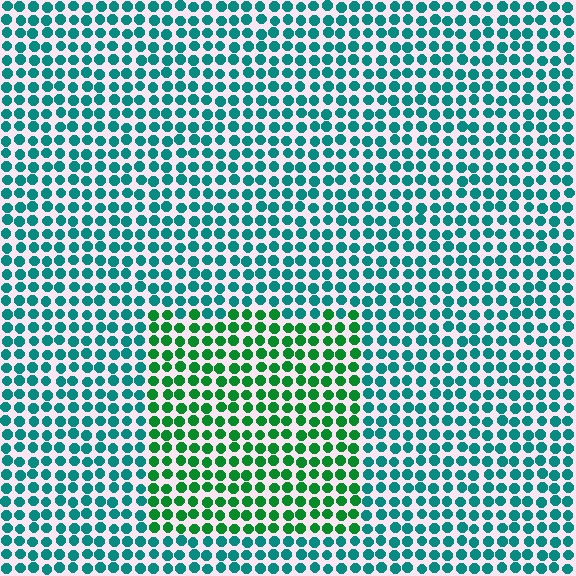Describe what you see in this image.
The image is filled with small teal elements in a uniform arrangement. A rectangle-shaped region is visible where the elements are tinted to a slightly different hue, forming a subtle color boundary.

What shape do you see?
I see a rectangle.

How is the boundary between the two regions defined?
The boundary is defined purely by a slight shift in hue (about 40 degrees). Spacing, size, and orientation are identical on both sides.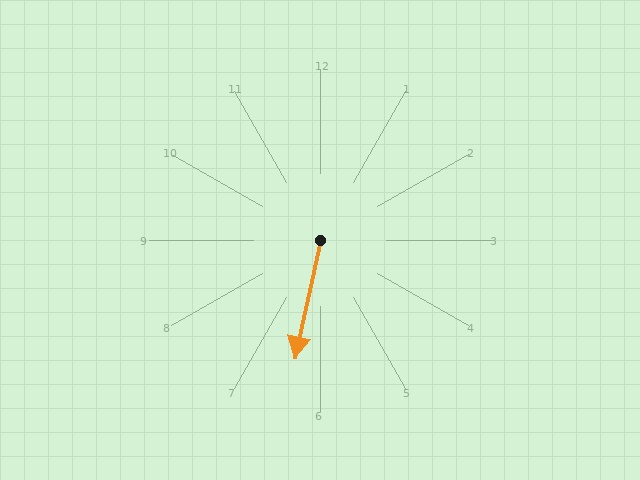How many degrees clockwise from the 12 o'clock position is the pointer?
Approximately 192 degrees.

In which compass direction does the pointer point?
South.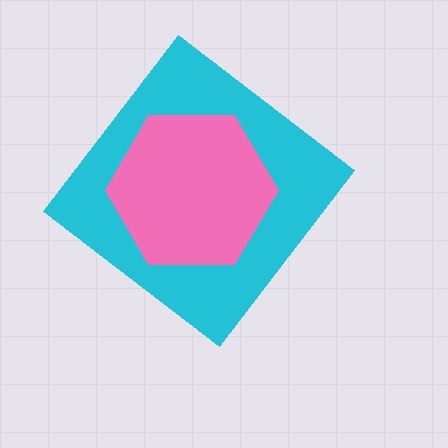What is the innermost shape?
The pink hexagon.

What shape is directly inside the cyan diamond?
The pink hexagon.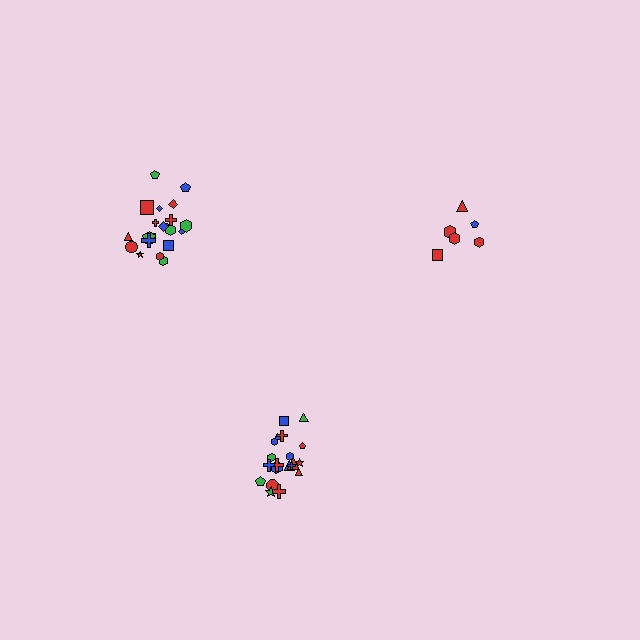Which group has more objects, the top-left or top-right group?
The top-left group.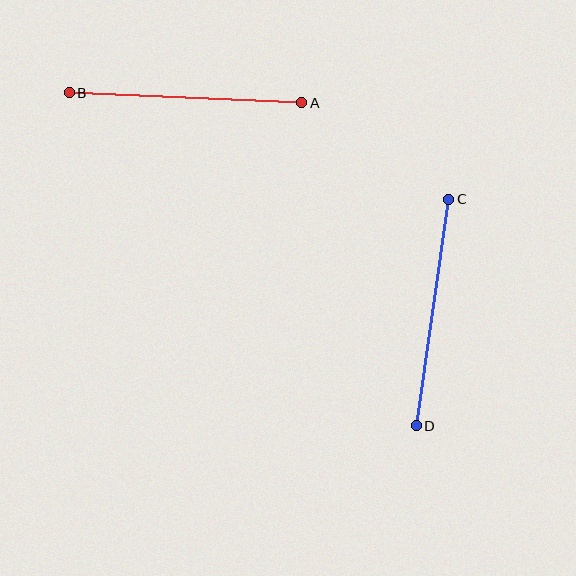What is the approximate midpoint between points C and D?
The midpoint is at approximately (432, 312) pixels.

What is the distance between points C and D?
The distance is approximately 229 pixels.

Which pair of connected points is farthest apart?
Points A and B are farthest apart.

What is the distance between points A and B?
The distance is approximately 233 pixels.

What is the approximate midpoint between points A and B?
The midpoint is at approximately (185, 98) pixels.